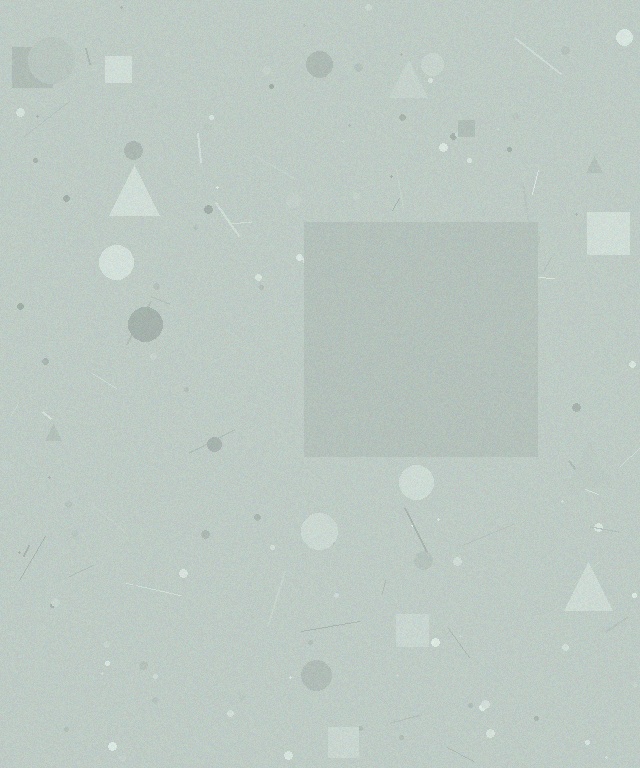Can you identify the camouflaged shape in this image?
The camouflaged shape is a square.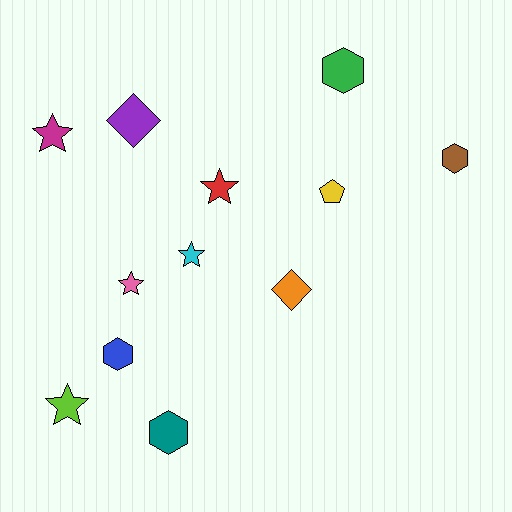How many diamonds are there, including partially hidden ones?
There are 2 diamonds.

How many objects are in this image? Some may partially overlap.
There are 12 objects.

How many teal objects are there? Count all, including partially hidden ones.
There is 1 teal object.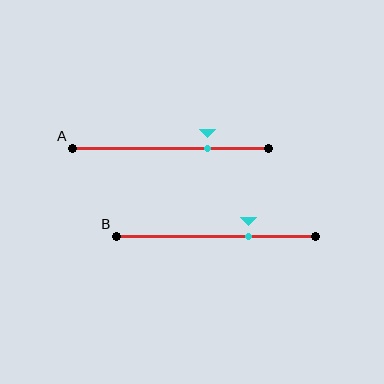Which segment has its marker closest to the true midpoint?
Segment B has its marker closest to the true midpoint.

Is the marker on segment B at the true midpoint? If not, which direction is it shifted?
No, the marker on segment B is shifted to the right by about 17% of the segment length.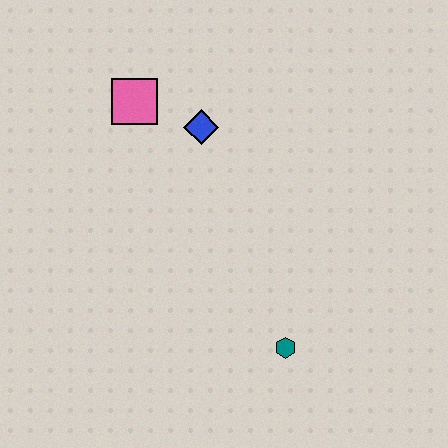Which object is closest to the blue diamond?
The pink square is closest to the blue diamond.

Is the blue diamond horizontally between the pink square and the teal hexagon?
Yes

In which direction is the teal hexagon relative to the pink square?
The teal hexagon is below the pink square.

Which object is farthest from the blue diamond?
The teal hexagon is farthest from the blue diamond.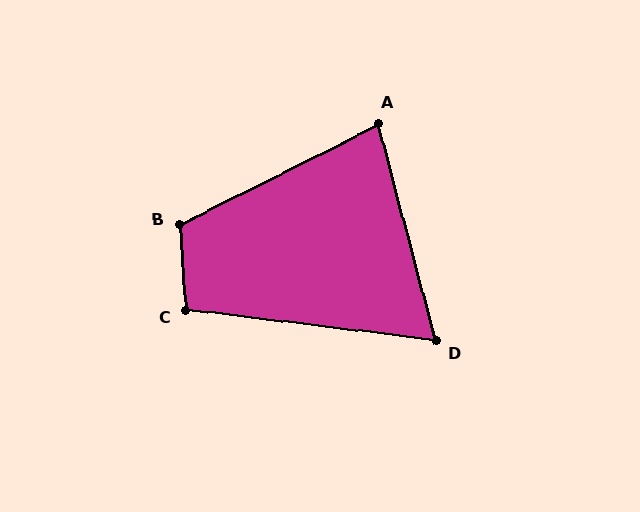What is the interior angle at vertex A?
Approximately 78 degrees (acute).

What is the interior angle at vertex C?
Approximately 102 degrees (obtuse).